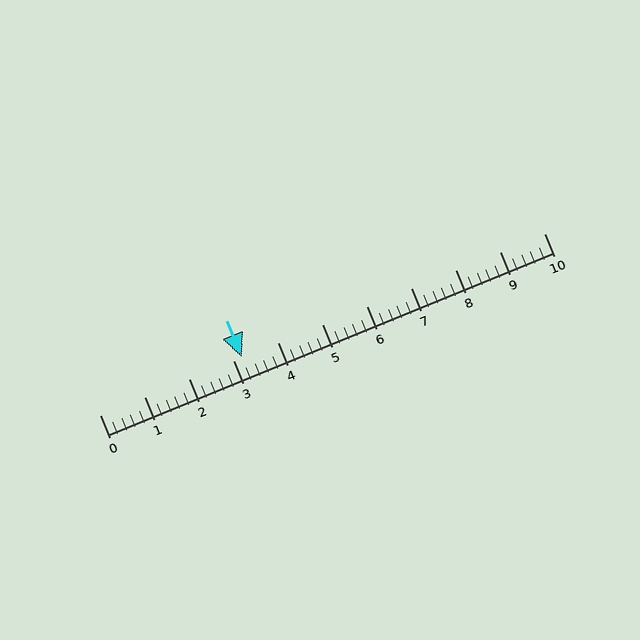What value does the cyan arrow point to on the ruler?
The cyan arrow points to approximately 3.2.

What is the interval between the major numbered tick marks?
The major tick marks are spaced 1 units apart.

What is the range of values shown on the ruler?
The ruler shows values from 0 to 10.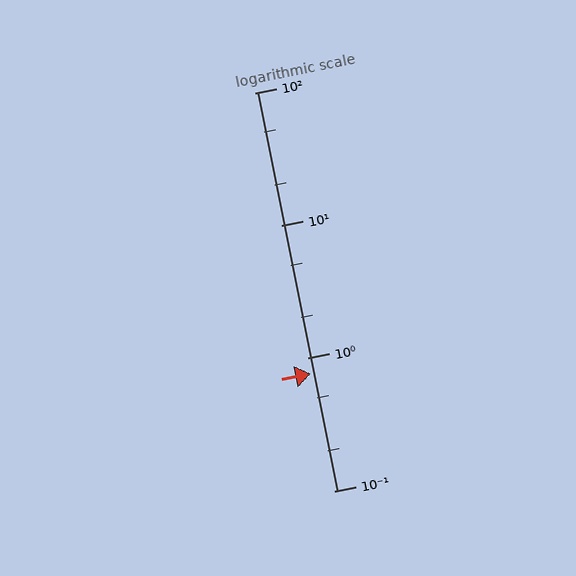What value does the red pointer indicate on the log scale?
The pointer indicates approximately 0.77.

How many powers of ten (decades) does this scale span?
The scale spans 3 decades, from 0.1 to 100.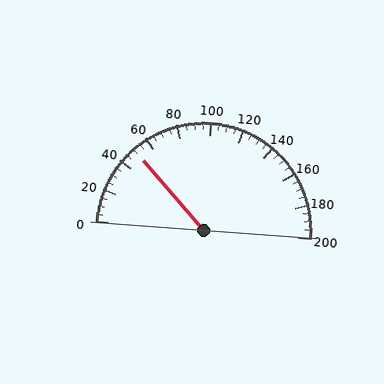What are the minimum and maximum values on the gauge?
The gauge ranges from 0 to 200.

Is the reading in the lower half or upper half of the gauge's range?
The reading is in the lower half of the range (0 to 200).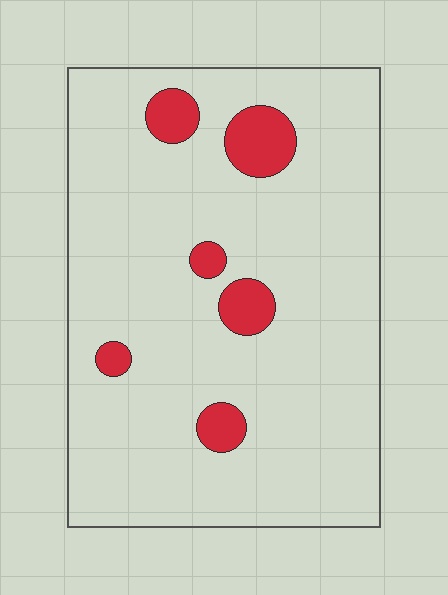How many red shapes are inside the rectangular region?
6.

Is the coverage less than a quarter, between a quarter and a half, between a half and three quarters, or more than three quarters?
Less than a quarter.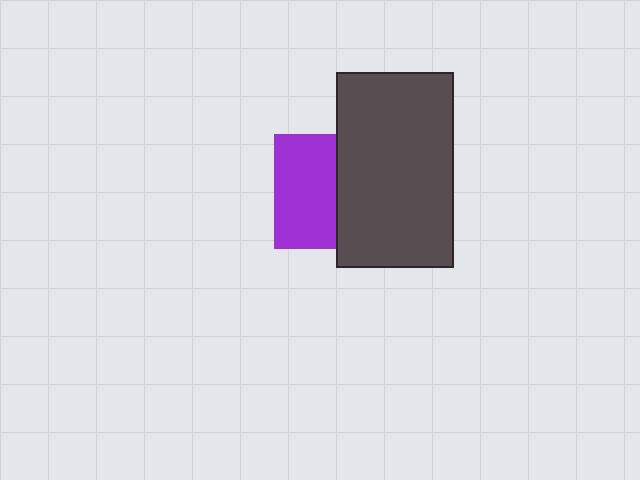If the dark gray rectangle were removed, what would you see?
You would see the complete purple square.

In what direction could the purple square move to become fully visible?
The purple square could move left. That would shift it out from behind the dark gray rectangle entirely.